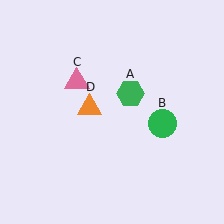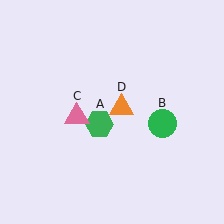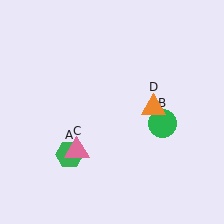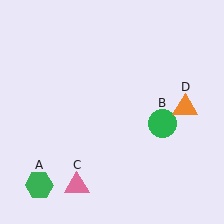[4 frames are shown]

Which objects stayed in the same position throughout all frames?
Green circle (object B) remained stationary.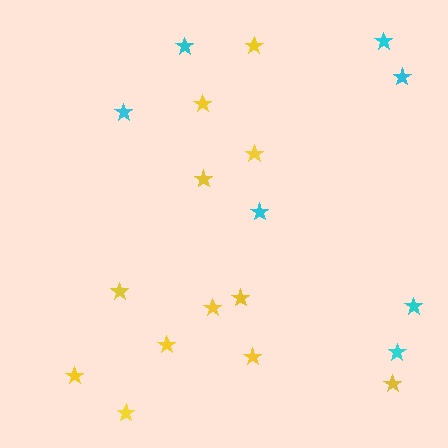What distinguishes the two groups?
There are 2 groups: one group of yellow stars (12) and one group of cyan stars (7).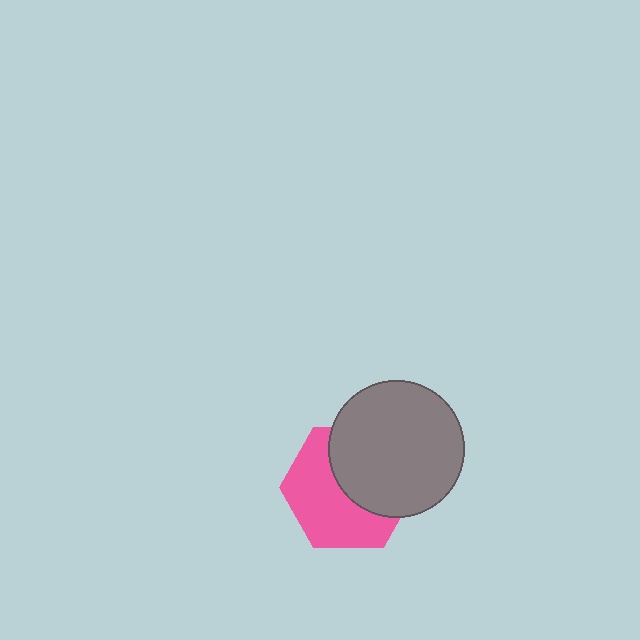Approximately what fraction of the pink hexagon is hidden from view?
Roughly 46% of the pink hexagon is hidden behind the gray circle.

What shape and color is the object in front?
The object in front is a gray circle.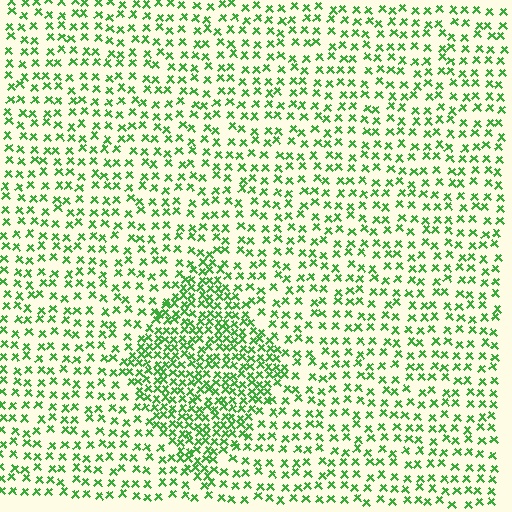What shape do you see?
I see a diamond.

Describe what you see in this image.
The image contains small green elements arranged at two different densities. A diamond-shaped region is visible where the elements are more densely packed than the surrounding area.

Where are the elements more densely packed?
The elements are more densely packed inside the diamond boundary.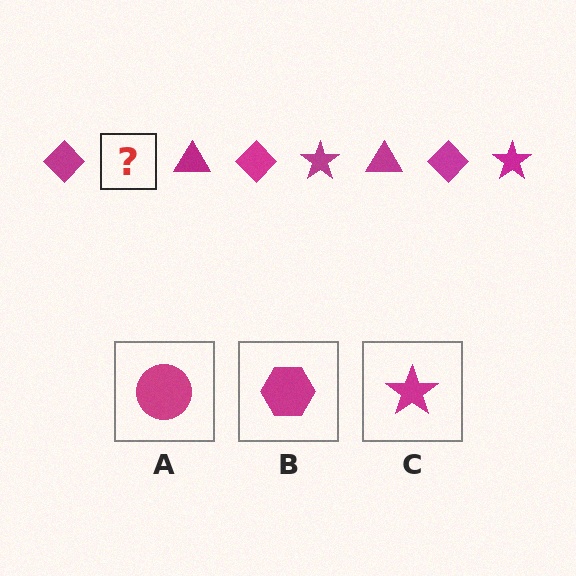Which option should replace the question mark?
Option C.